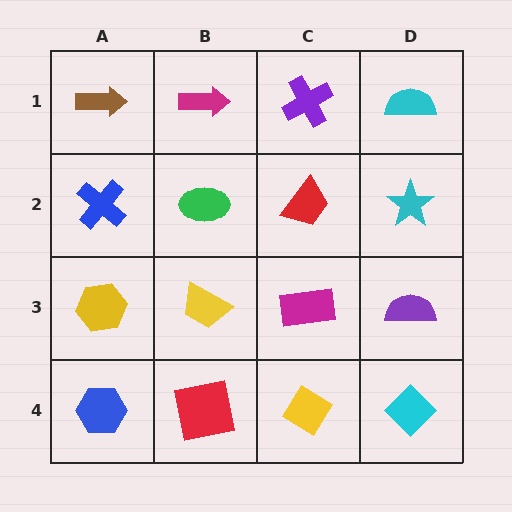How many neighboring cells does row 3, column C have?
4.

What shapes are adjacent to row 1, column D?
A cyan star (row 2, column D), a purple cross (row 1, column C).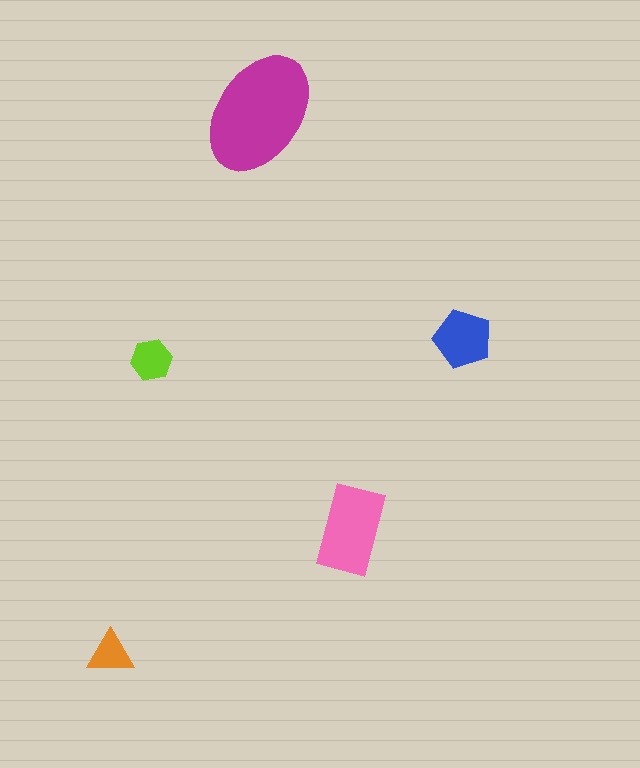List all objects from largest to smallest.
The magenta ellipse, the pink rectangle, the blue pentagon, the lime hexagon, the orange triangle.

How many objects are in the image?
There are 5 objects in the image.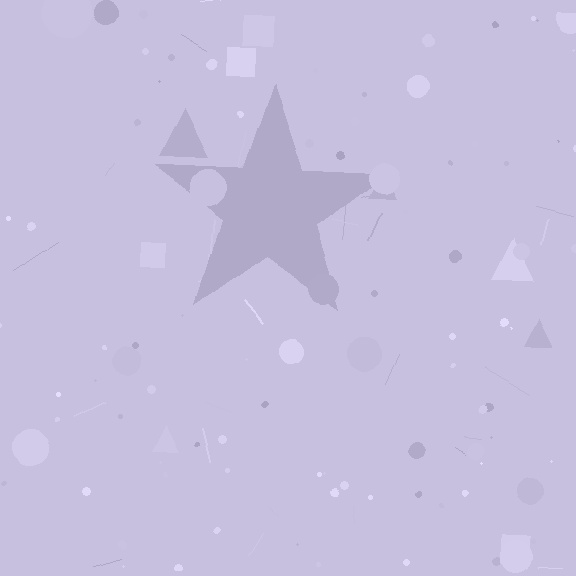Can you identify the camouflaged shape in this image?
The camouflaged shape is a star.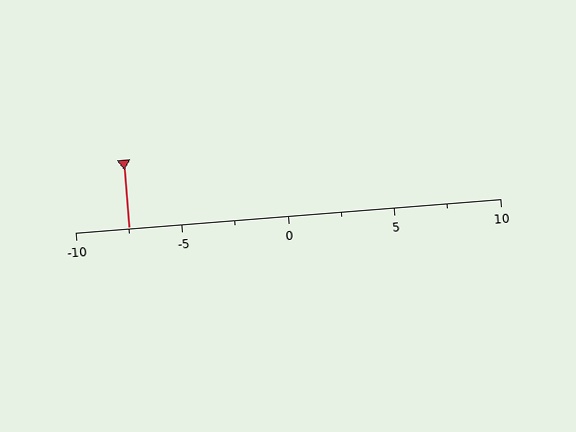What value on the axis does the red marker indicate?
The marker indicates approximately -7.5.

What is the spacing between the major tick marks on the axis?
The major ticks are spaced 5 apart.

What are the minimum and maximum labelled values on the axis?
The axis runs from -10 to 10.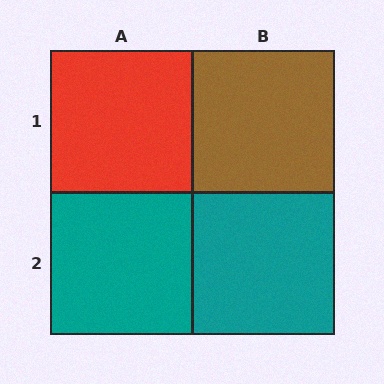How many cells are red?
1 cell is red.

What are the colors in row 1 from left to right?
Red, brown.